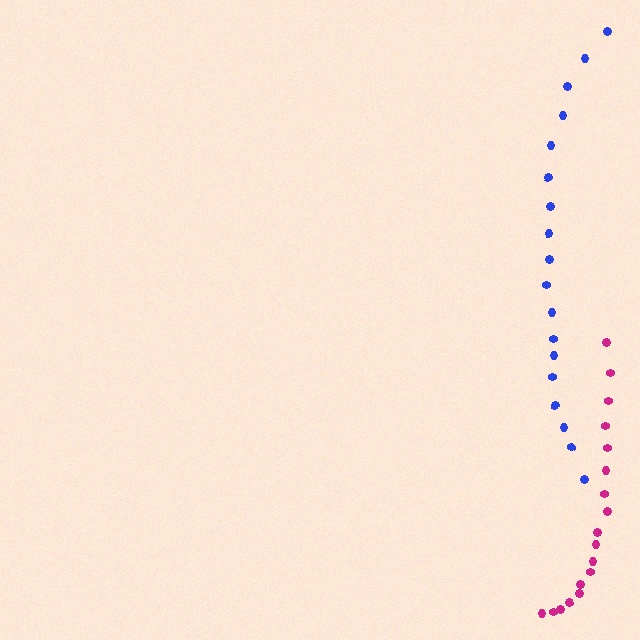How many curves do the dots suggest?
There are 2 distinct paths.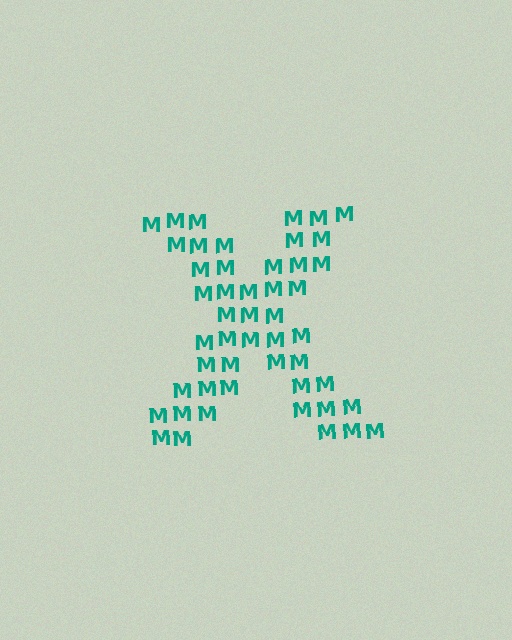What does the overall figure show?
The overall figure shows the letter X.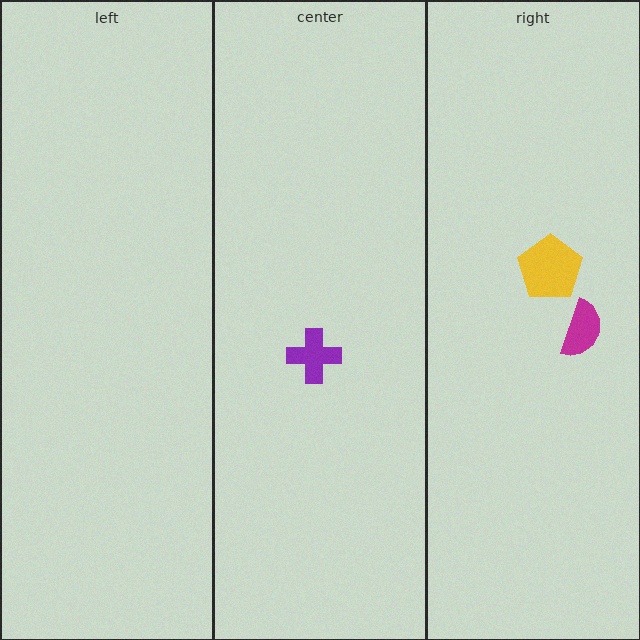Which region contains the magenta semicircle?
The right region.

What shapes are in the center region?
The purple cross.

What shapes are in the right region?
The yellow pentagon, the magenta semicircle.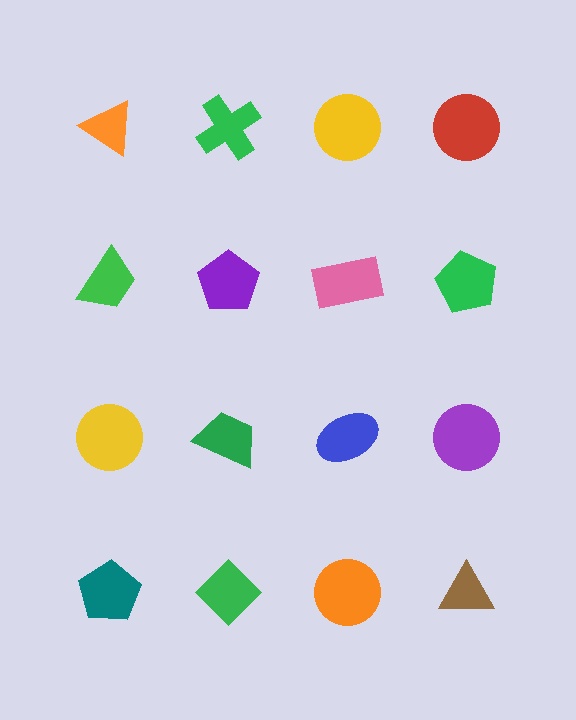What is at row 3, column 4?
A purple circle.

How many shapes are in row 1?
4 shapes.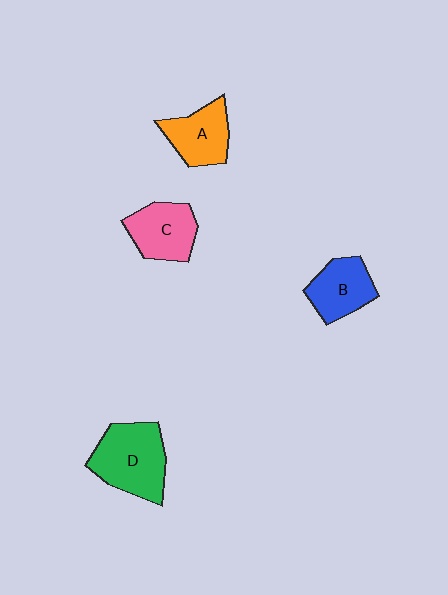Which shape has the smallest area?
Shape B (blue).